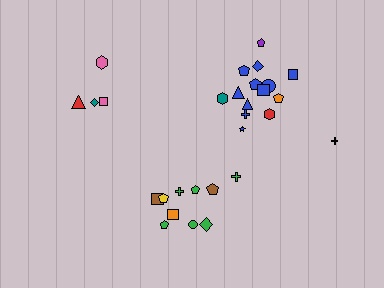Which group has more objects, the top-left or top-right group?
The top-right group.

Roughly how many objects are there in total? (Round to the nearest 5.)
Roughly 30 objects in total.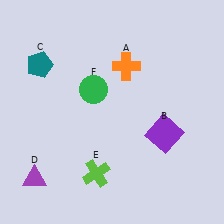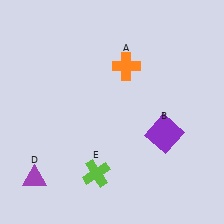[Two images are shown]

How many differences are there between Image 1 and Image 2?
There are 2 differences between the two images.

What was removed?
The green circle (F), the teal pentagon (C) were removed in Image 2.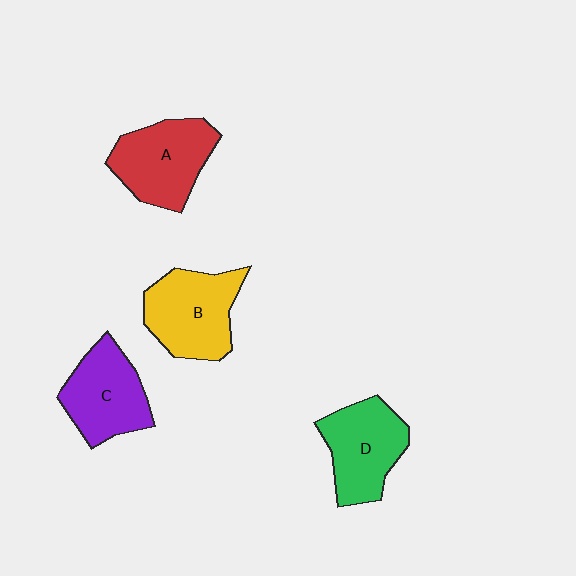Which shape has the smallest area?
Shape C (purple).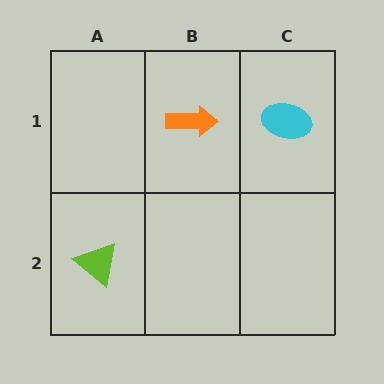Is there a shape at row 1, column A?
No, that cell is empty.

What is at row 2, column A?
A lime triangle.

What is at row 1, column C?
A cyan ellipse.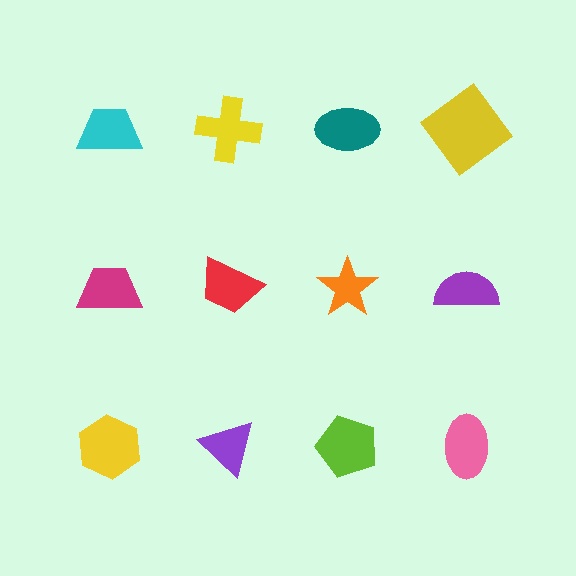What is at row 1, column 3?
A teal ellipse.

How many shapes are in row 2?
4 shapes.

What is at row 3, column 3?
A lime pentagon.